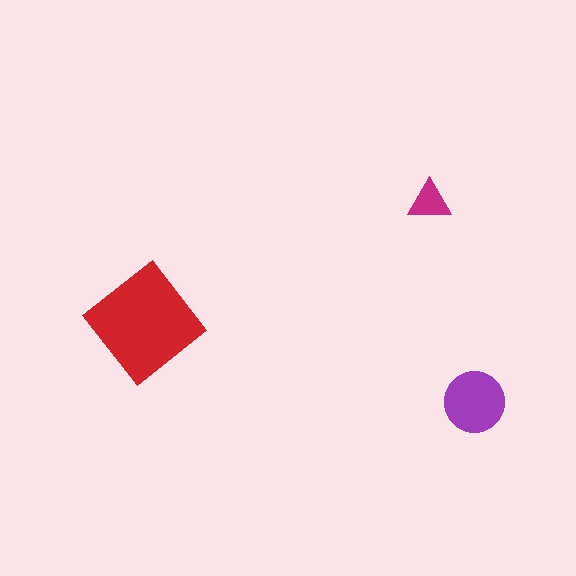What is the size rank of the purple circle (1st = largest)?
2nd.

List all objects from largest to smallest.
The red diamond, the purple circle, the magenta triangle.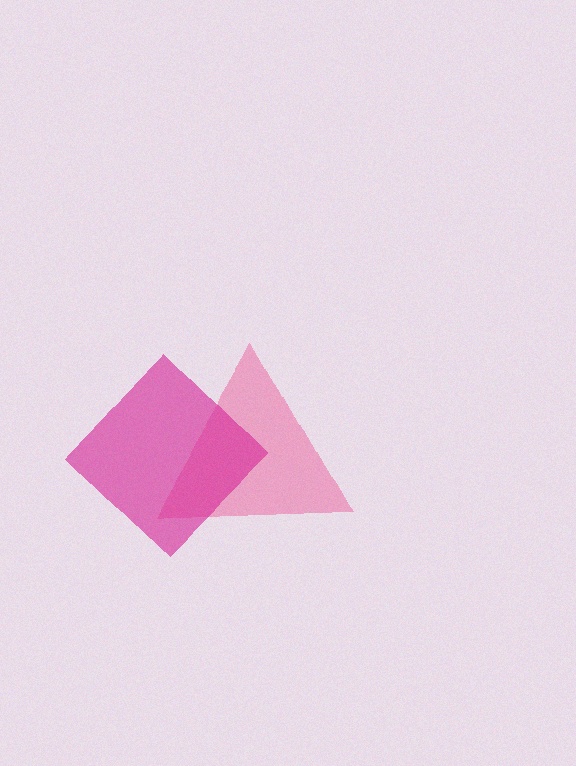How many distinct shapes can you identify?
There are 2 distinct shapes: a pink triangle, a magenta diamond.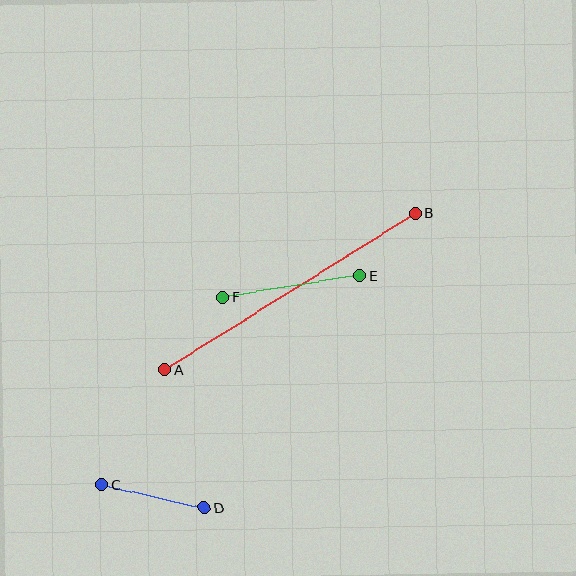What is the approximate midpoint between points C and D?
The midpoint is at approximately (153, 496) pixels.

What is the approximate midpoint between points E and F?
The midpoint is at approximately (291, 287) pixels.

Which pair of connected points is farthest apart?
Points A and B are farthest apart.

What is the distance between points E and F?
The distance is approximately 138 pixels.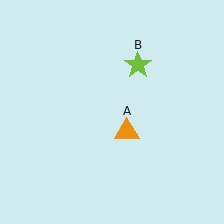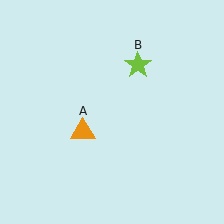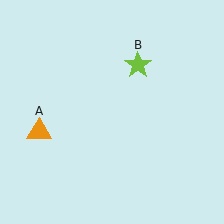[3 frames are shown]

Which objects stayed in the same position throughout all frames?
Lime star (object B) remained stationary.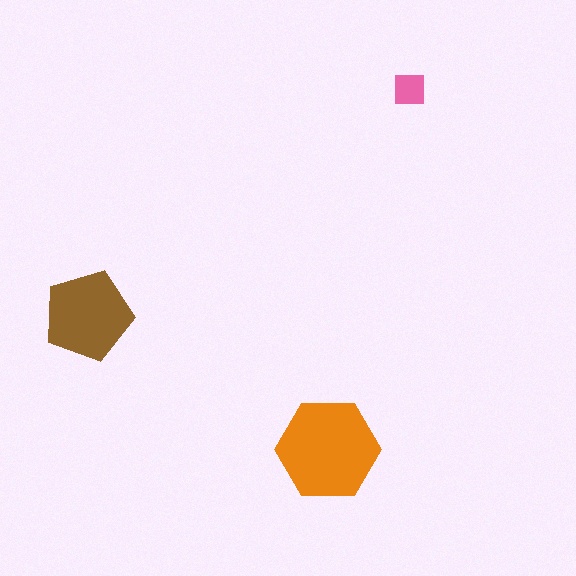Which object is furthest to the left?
The brown pentagon is leftmost.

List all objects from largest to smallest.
The orange hexagon, the brown pentagon, the pink square.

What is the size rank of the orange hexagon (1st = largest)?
1st.